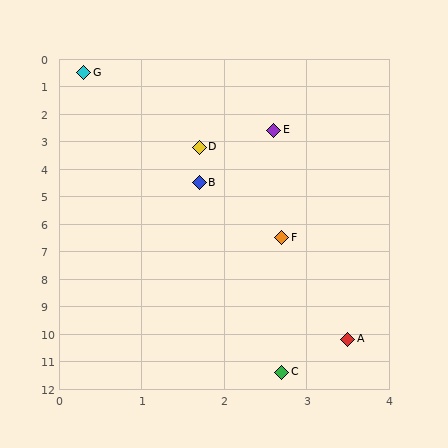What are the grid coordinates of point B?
Point B is at approximately (1.7, 4.5).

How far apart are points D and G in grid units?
Points D and G are about 3.0 grid units apart.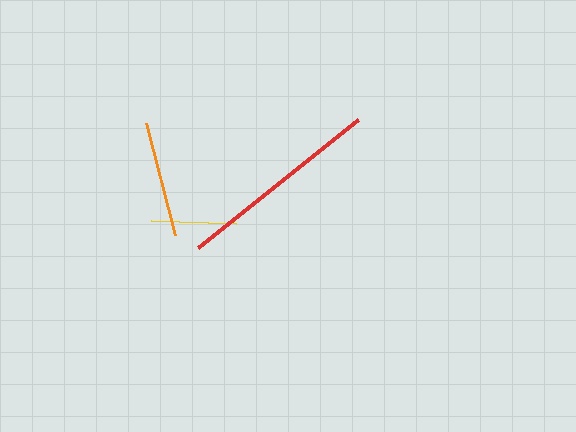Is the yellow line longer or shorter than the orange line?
The orange line is longer than the yellow line.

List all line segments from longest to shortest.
From longest to shortest: red, orange, yellow.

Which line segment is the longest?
The red line is the longest at approximately 206 pixels.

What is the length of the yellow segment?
The yellow segment is approximately 85 pixels long.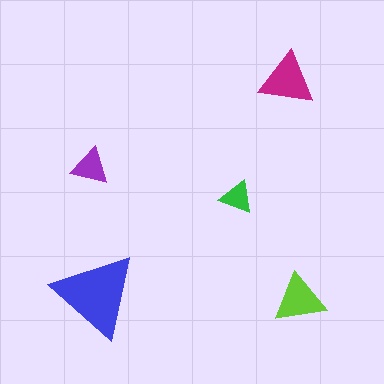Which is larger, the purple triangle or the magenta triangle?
The magenta one.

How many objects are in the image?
There are 5 objects in the image.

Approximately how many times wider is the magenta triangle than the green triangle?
About 1.5 times wider.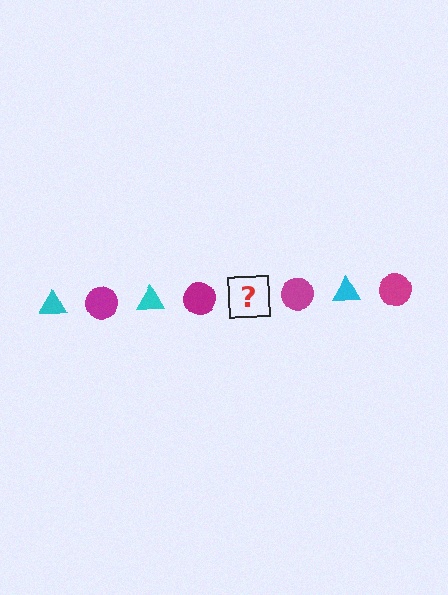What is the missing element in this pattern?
The missing element is a cyan triangle.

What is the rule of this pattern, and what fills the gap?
The rule is that the pattern alternates between cyan triangle and magenta circle. The gap should be filled with a cyan triangle.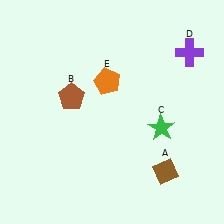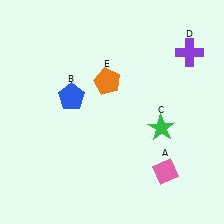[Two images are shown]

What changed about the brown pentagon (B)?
In Image 1, B is brown. In Image 2, it changed to blue.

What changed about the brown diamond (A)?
In Image 1, A is brown. In Image 2, it changed to pink.